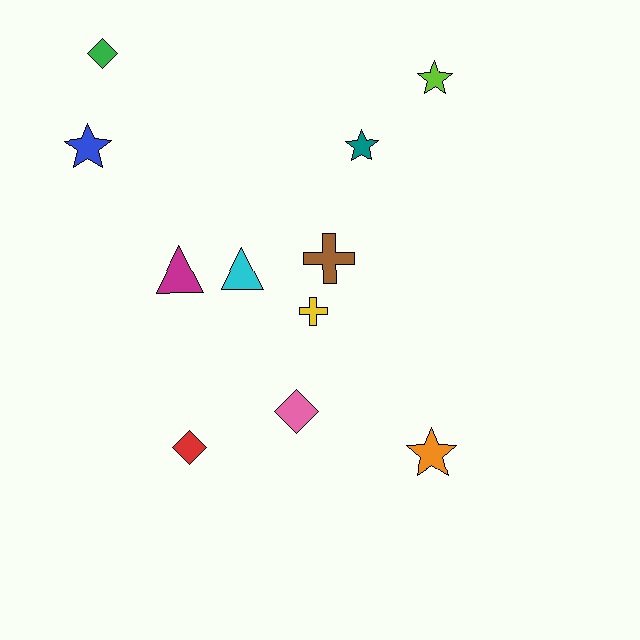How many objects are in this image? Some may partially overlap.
There are 11 objects.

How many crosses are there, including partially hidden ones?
There are 2 crosses.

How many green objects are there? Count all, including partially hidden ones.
There is 1 green object.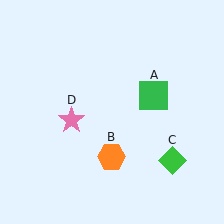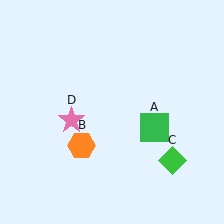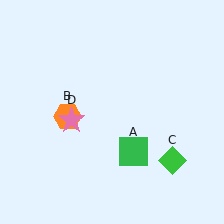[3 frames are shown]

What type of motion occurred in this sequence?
The green square (object A), orange hexagon (object B) rotated clockwise around the center of the scene.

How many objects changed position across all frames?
2 objects changed position: green square (object A), orange hexagon (object B).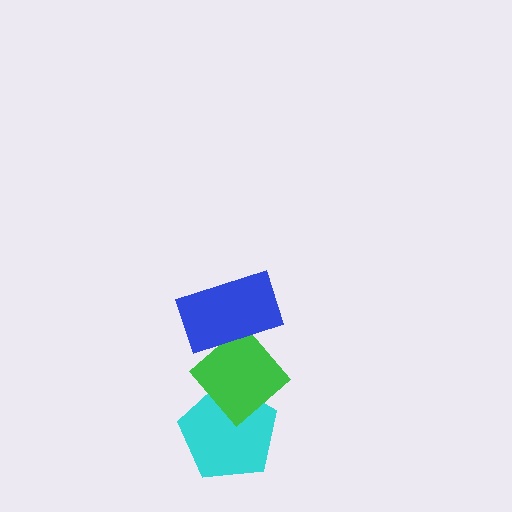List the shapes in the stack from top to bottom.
From top to bottom: the blue rectangle, the green diamond, the cyan pentagon.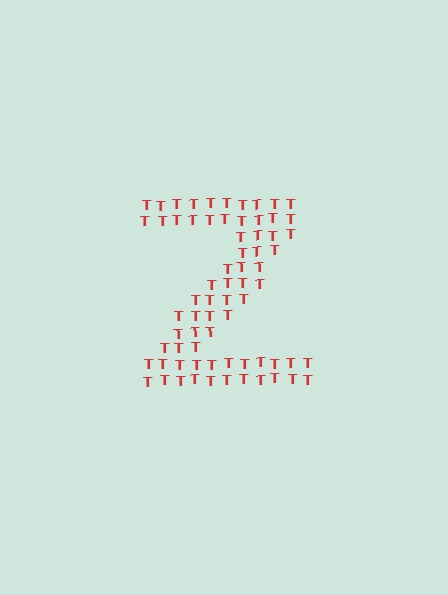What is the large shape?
The large shape is the letter Z.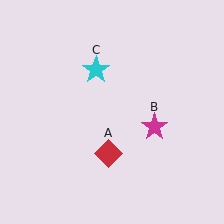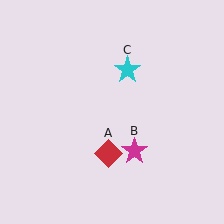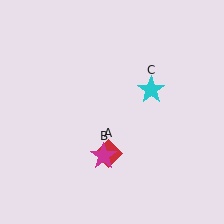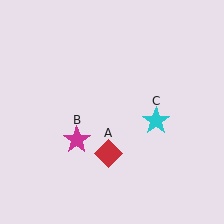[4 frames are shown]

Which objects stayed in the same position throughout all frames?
Red diamond (object A) remained stationary.